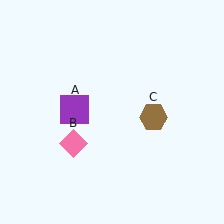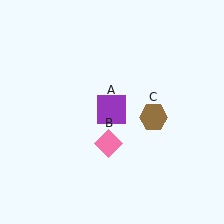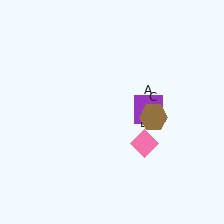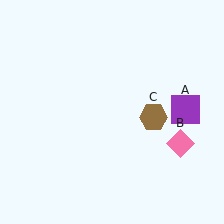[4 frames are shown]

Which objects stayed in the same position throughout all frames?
Brown hexagon (object C) remained stationary.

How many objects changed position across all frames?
2 objects changed position: purple square (object A), pink diamond (object B).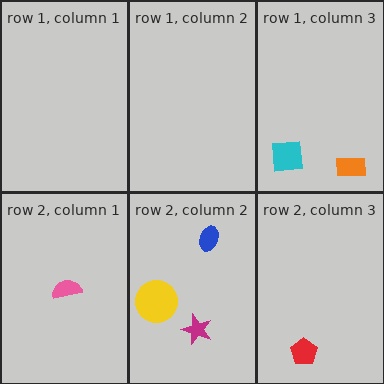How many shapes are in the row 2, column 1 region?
1.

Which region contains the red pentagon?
The row 2, column 3 region.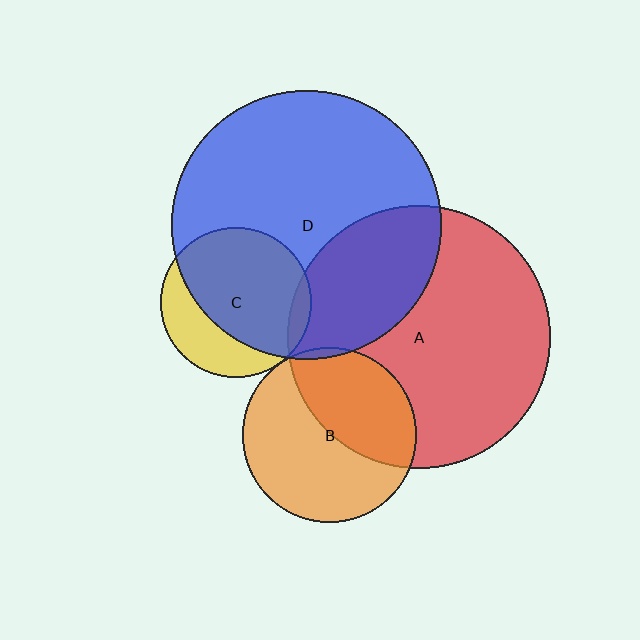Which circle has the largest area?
Circle D (blue).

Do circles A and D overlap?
Yes.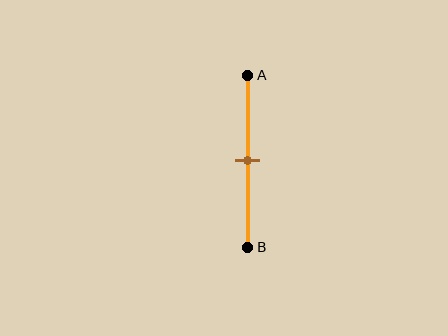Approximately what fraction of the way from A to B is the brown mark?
The brown mark is approximately 50% of the way from A to B.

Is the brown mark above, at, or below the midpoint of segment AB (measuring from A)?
The brown mark is approximately at the midpoint of segment AB.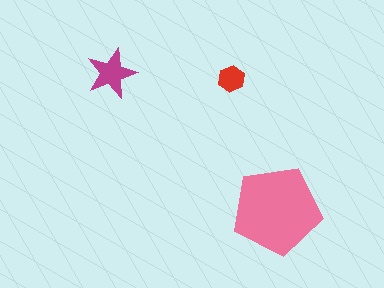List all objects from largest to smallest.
The pink pentagon, the magenta star, the red hexagon.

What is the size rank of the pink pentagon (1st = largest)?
1st.